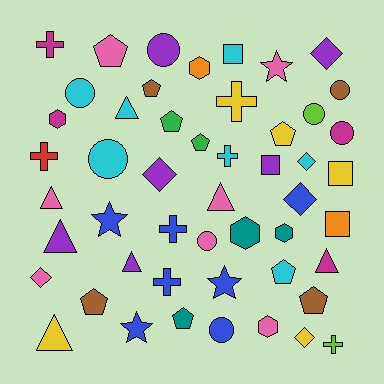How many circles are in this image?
There are 8 circles.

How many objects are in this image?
There are 50 objects.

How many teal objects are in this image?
There are 3 teal objects.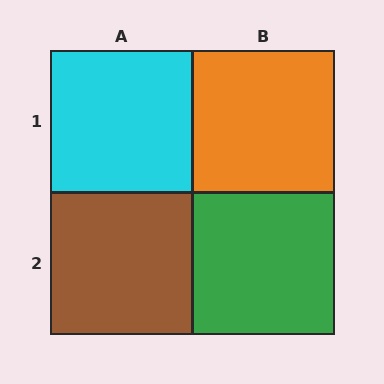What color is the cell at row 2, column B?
Green.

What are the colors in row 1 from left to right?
Cyan, orange.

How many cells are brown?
1 cell is brown.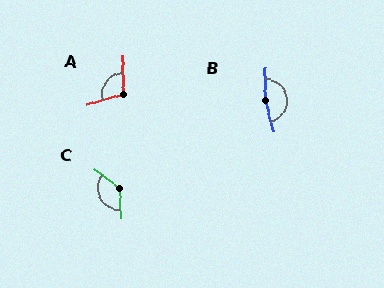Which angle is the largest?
B, at approximately 166 degrees.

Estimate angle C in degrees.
Approximately 130 degrees.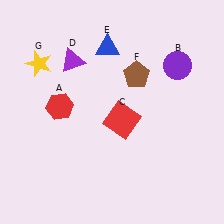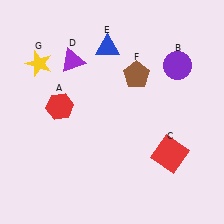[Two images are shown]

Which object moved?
The red square (C) moved right.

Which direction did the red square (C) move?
The red square (C) moved right.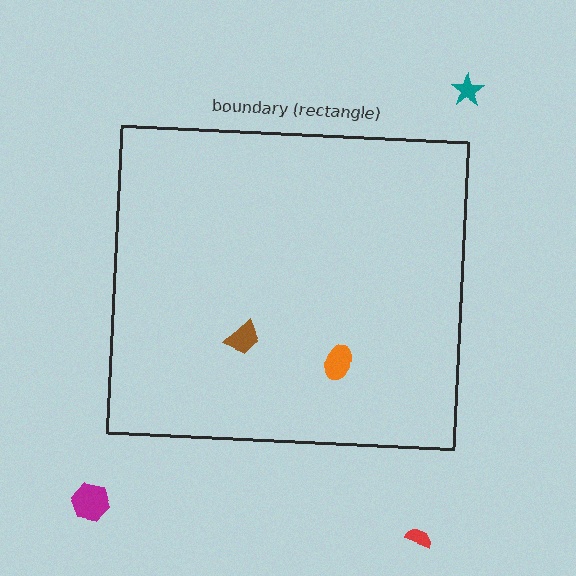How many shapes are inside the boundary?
2 inside, 3 outside.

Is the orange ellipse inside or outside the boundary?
Inside.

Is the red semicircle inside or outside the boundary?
Outside.